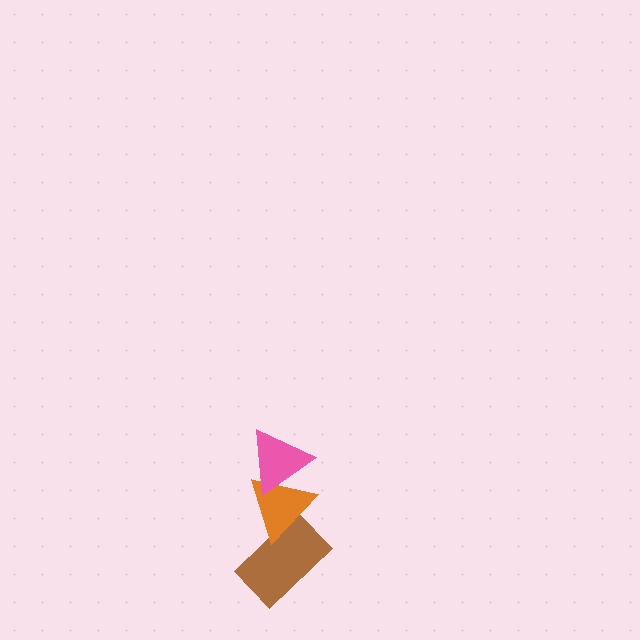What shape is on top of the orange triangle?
The pink triangle is on top of the orange triangle.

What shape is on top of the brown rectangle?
The orange triangle is on top of the brown rectangle.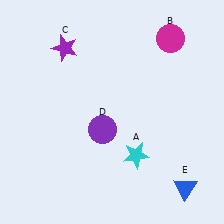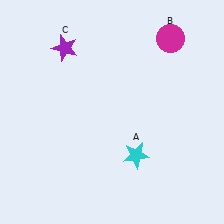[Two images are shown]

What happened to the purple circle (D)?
The purple circle (D) was removed in Image 2. It was in the bottom-left area of Image 1.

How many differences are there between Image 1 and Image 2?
There are 2 differences between the two images.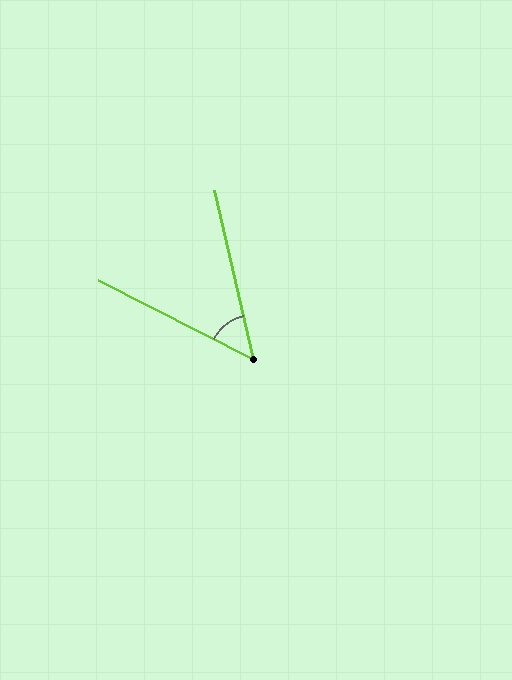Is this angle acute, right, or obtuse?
It is acute.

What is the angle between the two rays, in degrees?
Approximately 50 degrees.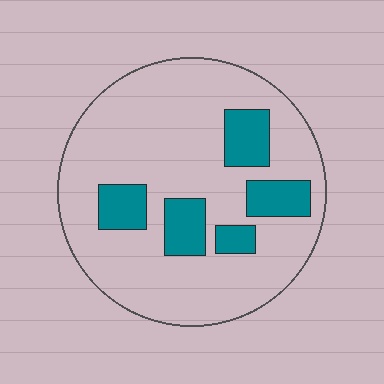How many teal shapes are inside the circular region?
5.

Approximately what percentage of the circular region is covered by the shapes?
Approximately 20%.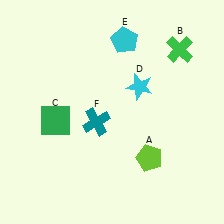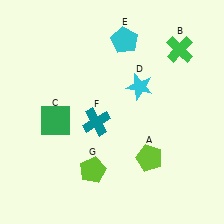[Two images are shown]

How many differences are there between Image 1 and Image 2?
There is 1 difference between the two images.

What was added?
A lime pentagon (G) was added in Image 2.